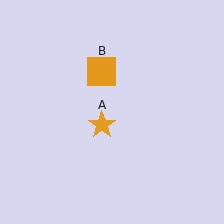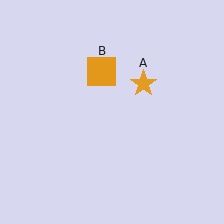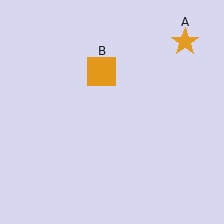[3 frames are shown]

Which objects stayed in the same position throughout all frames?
Orange square (object B) remained stationary.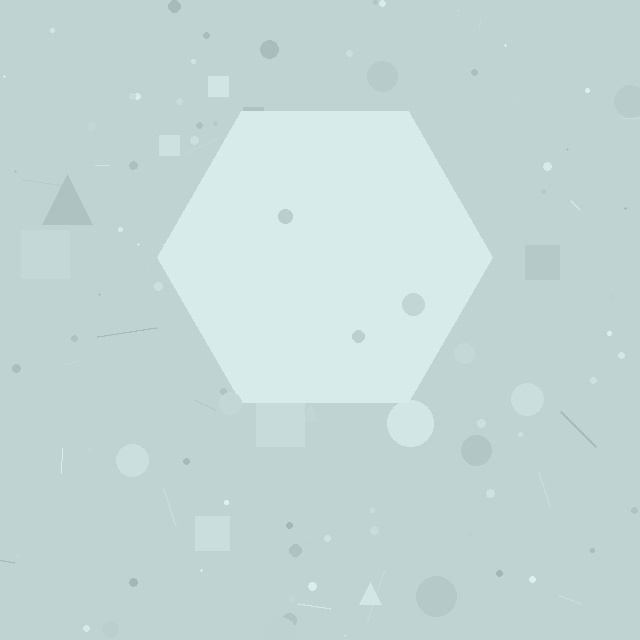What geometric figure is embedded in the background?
A hexagon is embedded in the background.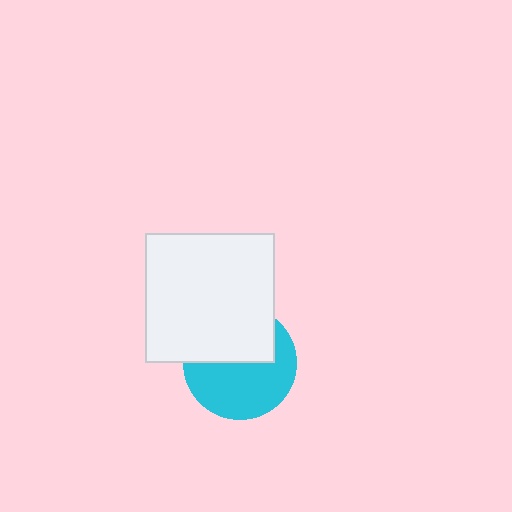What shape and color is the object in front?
The object in front is a white square.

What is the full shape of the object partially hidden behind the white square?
The partially hidden object is a cyan circle.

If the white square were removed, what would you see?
You would see the complete cyan circle.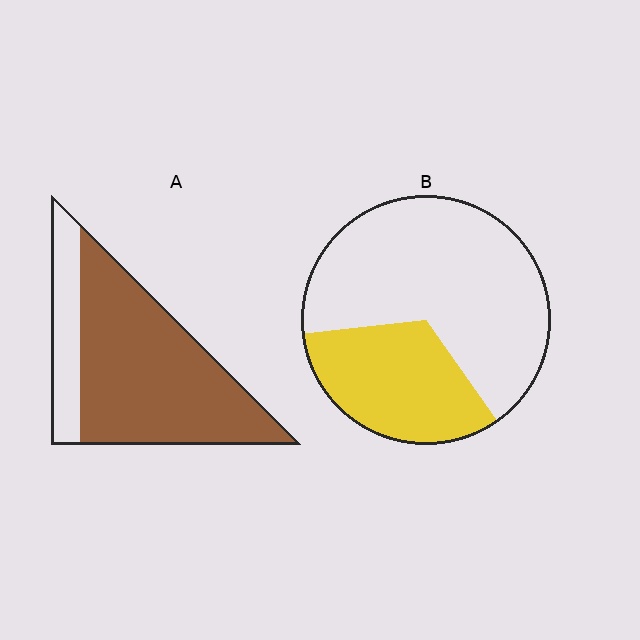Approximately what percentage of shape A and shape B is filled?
A is approximately 80% and B is approximately 35%.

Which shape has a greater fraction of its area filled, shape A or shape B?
Shape A.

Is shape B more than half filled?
No.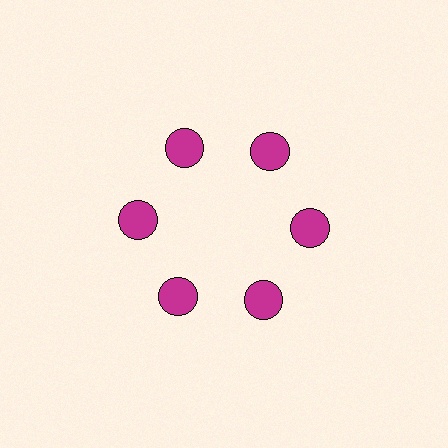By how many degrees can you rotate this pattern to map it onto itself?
The pattern maps onto itself every 60 degrees of rotation.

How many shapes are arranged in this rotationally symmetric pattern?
There are 6 shapes, arranged in 6 groups of 1.